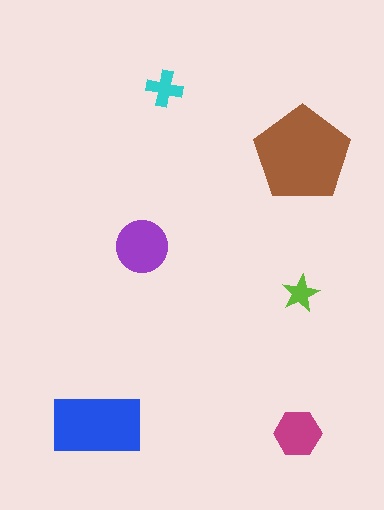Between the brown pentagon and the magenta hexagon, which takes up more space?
The brown pentagon.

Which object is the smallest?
The lime star.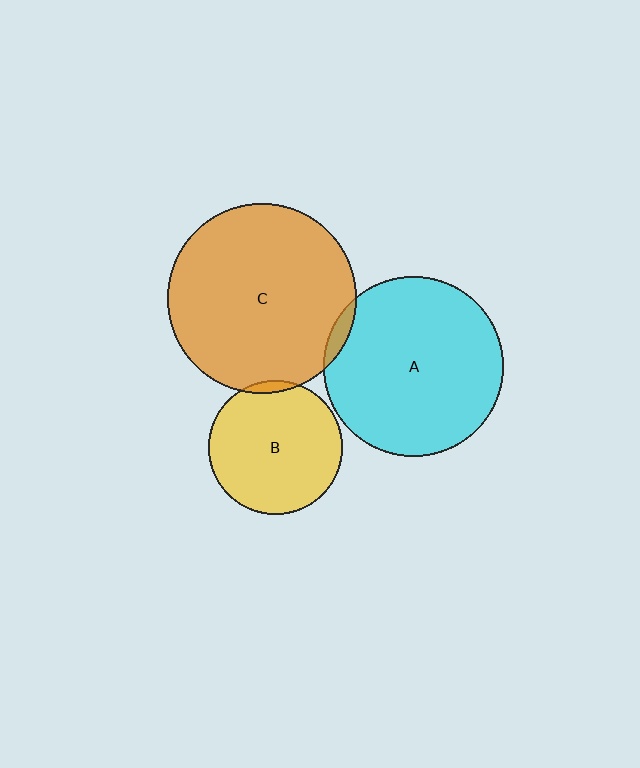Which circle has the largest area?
Circle C (orange).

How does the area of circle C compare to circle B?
Approximately 2.0 times.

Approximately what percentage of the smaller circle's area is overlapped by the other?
Approximately 5%.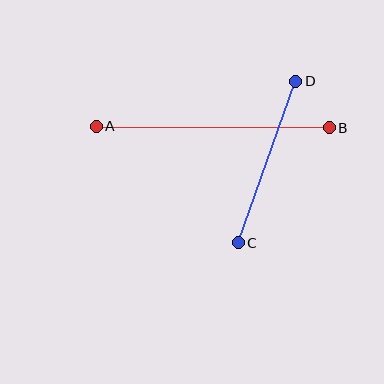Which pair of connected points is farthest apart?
Points A and B are farthest apart.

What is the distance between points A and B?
The distance is approximately 233 pixels.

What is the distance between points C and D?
The distance is approximately 171 pixels.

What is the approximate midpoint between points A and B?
The midpoint is at approximately (213, 127) pixels.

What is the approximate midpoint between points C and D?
The midpoint is at approximately (267, 162) pixels.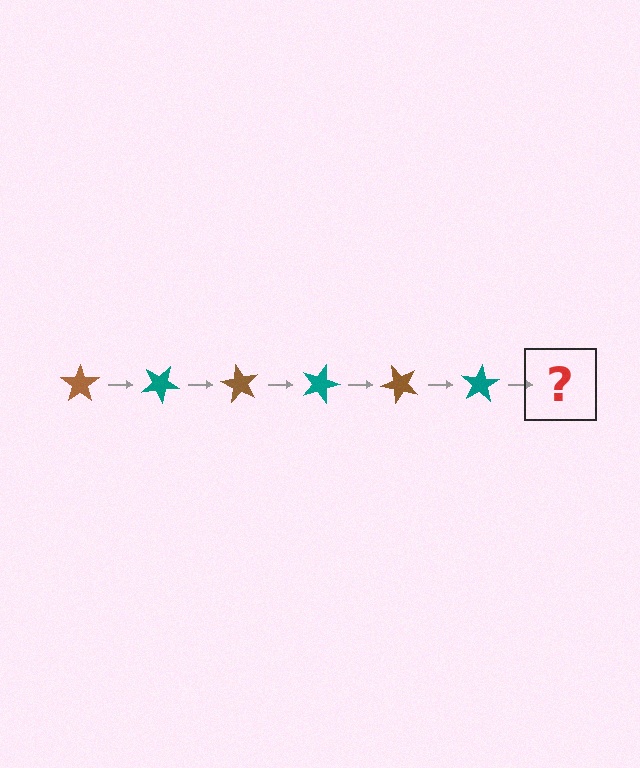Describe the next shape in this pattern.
It should be a brown star, rotated 180 degrees from the start.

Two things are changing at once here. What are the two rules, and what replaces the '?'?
The two rules are that it rotates 30 degrees each step and the color cycles through brown and teal. The '?' should be a brown star, rotated 180 degrees from the start.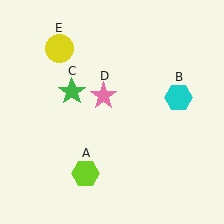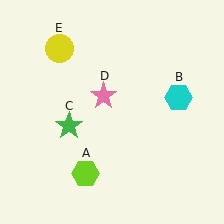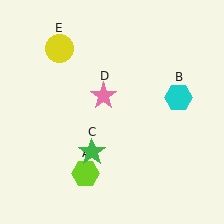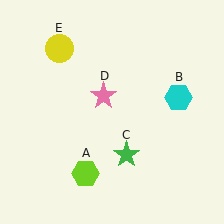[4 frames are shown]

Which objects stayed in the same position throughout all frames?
Lime hexagon (object A) and cyan hexagon (object B) and pink star (object D) and yellow circle (object E) remained stationary.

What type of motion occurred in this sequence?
The green star (object C) rotated counterclockwise around the center of the scene.